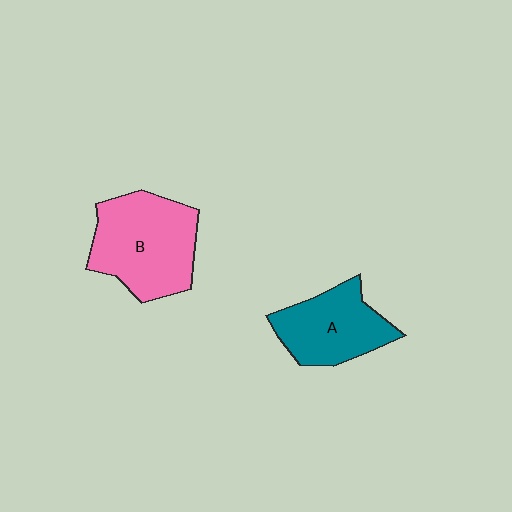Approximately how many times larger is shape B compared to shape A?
Approximately 1.3 times.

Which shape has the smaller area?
Shape A (teal).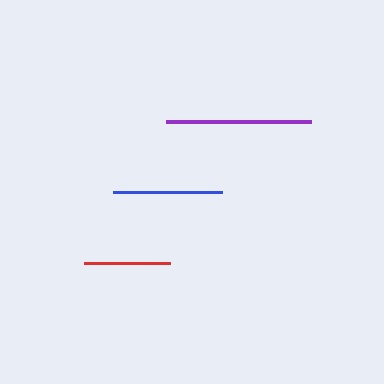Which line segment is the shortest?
The red line is the shortest at approximately 86 pixels.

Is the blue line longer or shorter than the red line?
The blue line is longer than the red line.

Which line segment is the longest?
The purple line is the longest at approximately 145 pixels.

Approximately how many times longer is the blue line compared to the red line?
The blue line is approximately 1.3 times the length of the red line.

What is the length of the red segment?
The red segment is approximately 86 pixels long.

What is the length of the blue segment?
The blue segment is approximately 109 pixels long.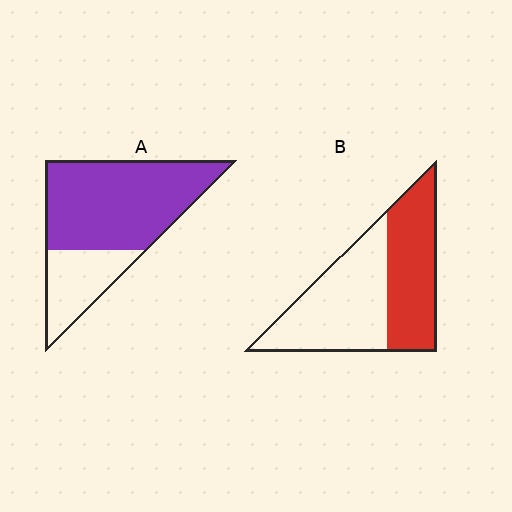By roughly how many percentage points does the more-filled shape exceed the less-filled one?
By roughly 25 percentage points (A over B).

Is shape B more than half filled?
No.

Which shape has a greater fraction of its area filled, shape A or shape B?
Shape A.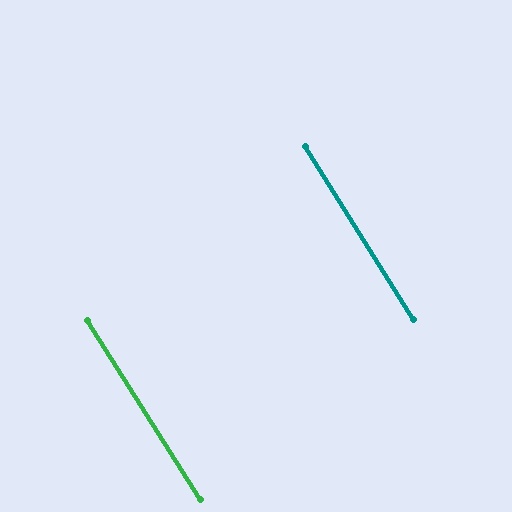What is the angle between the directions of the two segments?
Approximately 0 degrees.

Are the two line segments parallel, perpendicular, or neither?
Parallel — their directions differ by only 0.4°.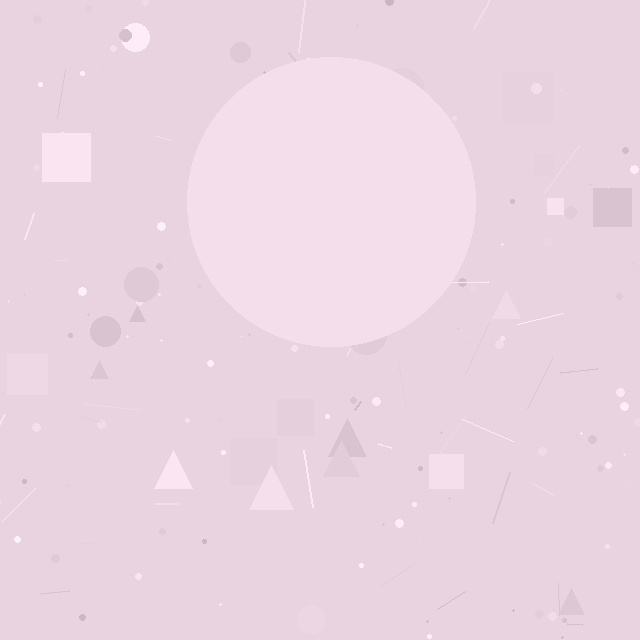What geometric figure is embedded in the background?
A circle is embedded in the background.